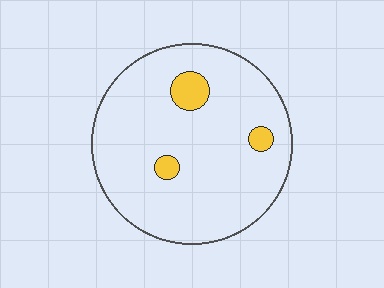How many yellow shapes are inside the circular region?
3.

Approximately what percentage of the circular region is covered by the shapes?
Approximately 5%.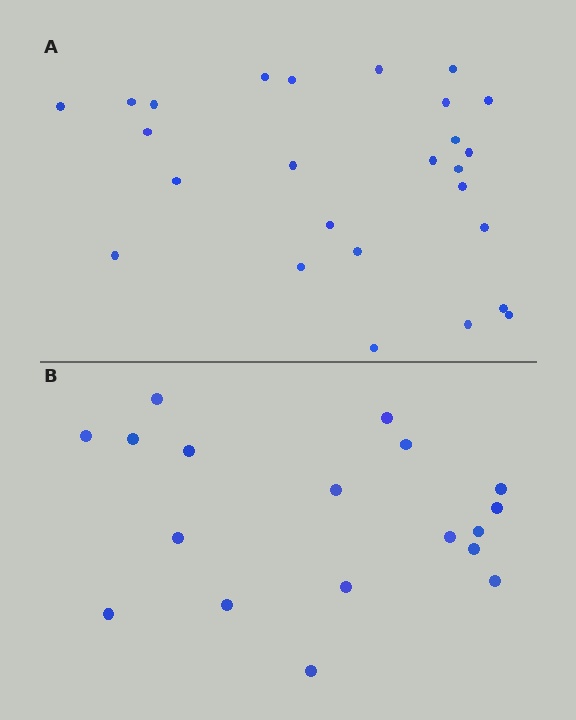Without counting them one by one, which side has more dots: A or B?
Region A (the top region) has more dots.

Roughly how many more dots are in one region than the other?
Region A has roughly 8 or so more dots than region B.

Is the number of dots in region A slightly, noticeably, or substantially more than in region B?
Region A has noticeably more, but not dramatically so. The ratio is roughly 1.4 to 1.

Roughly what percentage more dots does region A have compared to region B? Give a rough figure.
About 45% more.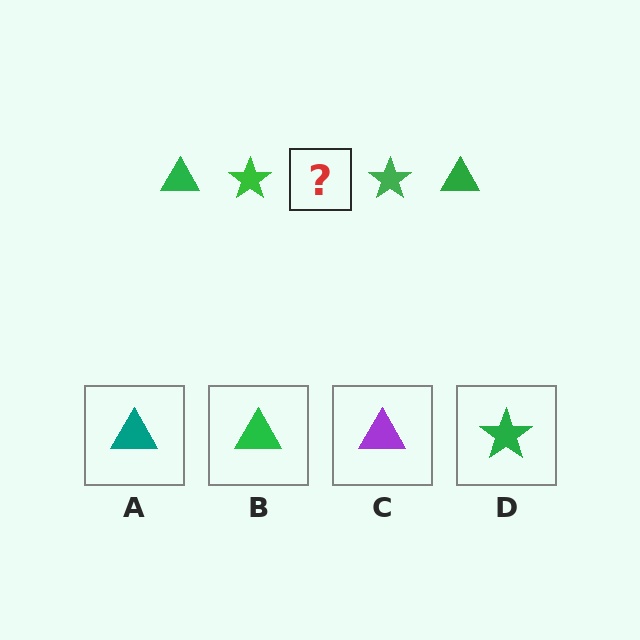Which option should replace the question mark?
Option B.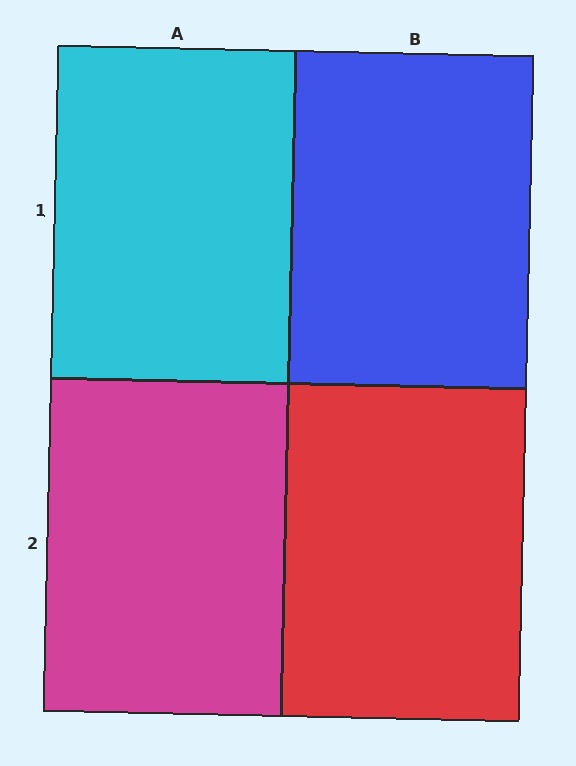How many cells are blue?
1 cell is blue.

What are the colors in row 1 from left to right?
Cyan, blue.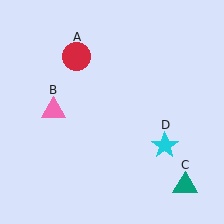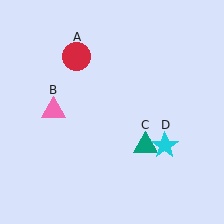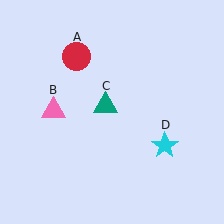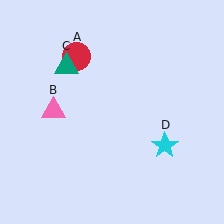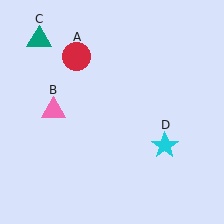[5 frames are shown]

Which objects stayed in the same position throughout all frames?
Red circle (object A) and pink triangle (object B) and cyan star (object D) remained stationary.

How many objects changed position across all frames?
1 object changed position: teal triangle (object C).